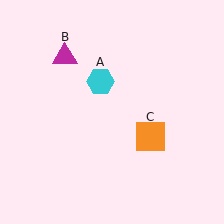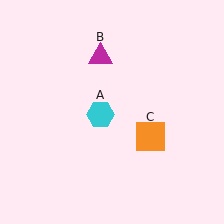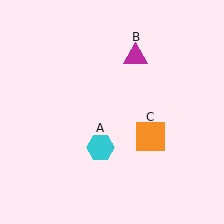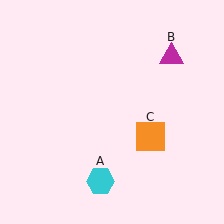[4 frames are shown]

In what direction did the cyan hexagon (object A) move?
The cyan hexagon (object A) moved down.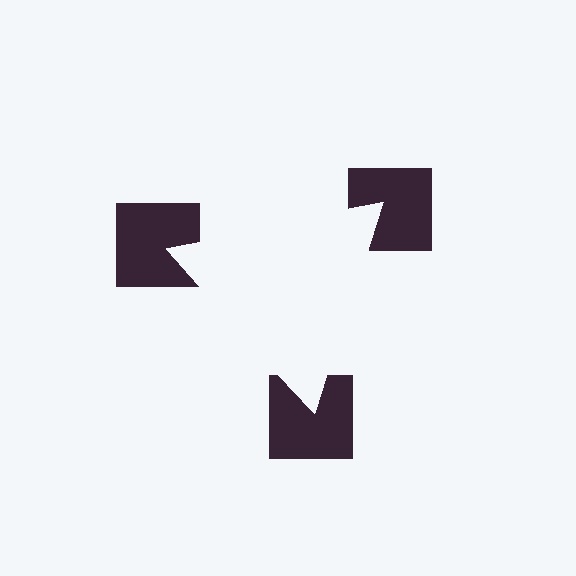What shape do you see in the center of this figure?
An illusory triangle — its edges are inferred from the aligned wedge cuts in the notched squares, not physically drawn.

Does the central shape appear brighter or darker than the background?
It typically appears slightly brighter than the background, even though no actual brightness change is drawn.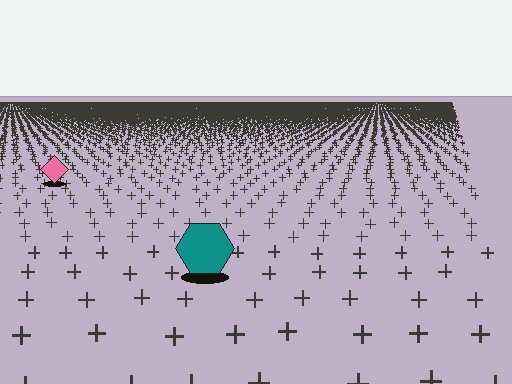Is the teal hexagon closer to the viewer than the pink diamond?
Yes. The teal hexagon is closer — you can tell from the texture gradient: the ground texture is coarser near it.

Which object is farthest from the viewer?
The pink diamond is farthest from the viewer. It appears smaller and the ground texture around it is denser.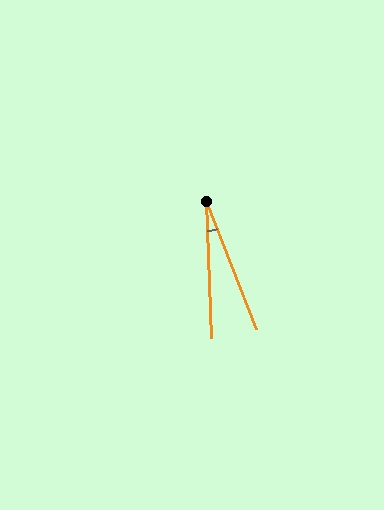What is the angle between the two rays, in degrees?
Approximately 19 degrees.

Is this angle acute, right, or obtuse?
It is acute.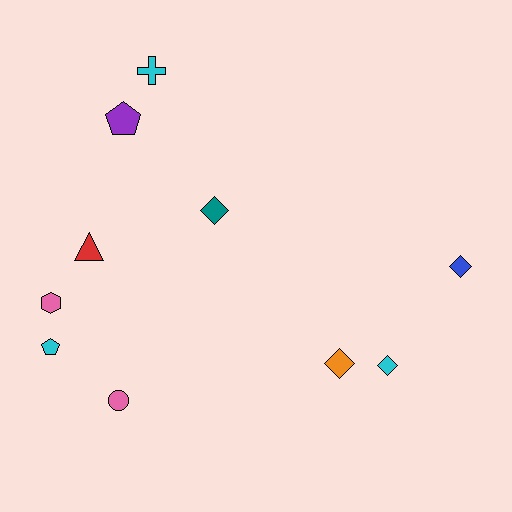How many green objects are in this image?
There are no green objects.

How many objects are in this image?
There are 10 objects.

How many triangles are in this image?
There is 1 triangle.